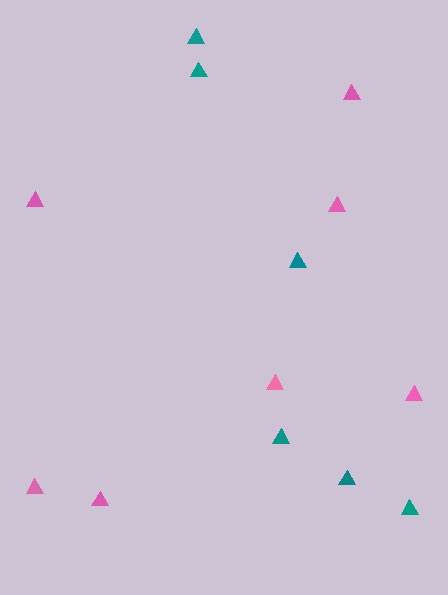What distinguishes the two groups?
There are 2 groups: one group of pink triangles (7) and one group of teal triangles (6).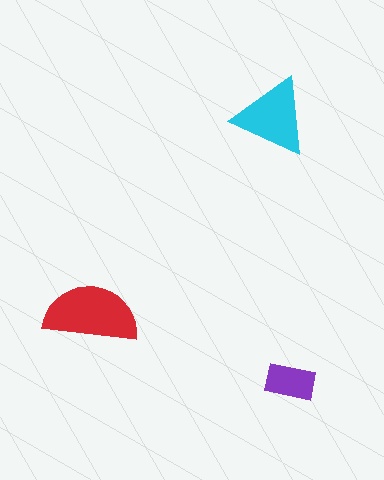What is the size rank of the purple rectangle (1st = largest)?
3rd.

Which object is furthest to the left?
The red semicircle is leftmost.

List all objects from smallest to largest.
The purple rectangle, the cyan triangle, the red semicircle.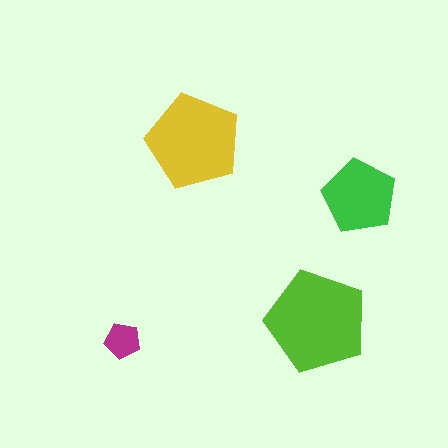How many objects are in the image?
There are 4 objects in the image.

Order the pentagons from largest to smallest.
the lime one, the yellow one, the green one, the magenta one.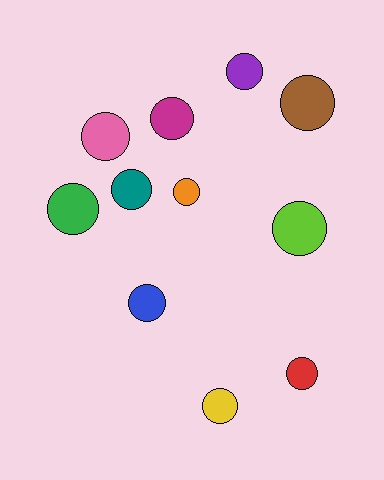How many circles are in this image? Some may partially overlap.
There are 11 circles.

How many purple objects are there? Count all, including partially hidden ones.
There is 1 purple object.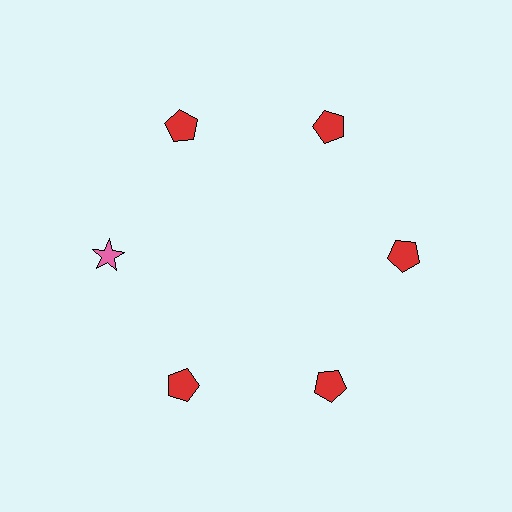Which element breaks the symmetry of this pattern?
The pink star at roughly the 9 o'clock position breaks the symmetry. All other shapes are red pentagons.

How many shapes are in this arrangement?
There are 6 shapes arranged in a ring pattern.